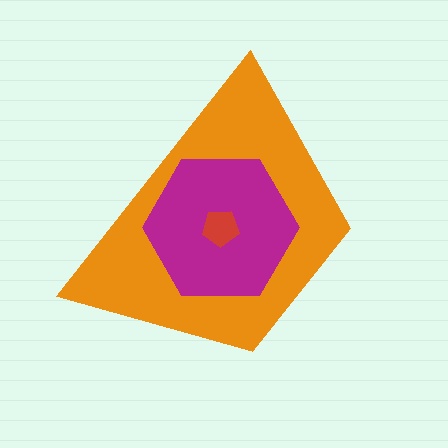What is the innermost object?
The red pentagon.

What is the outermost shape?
The orange trapezoid.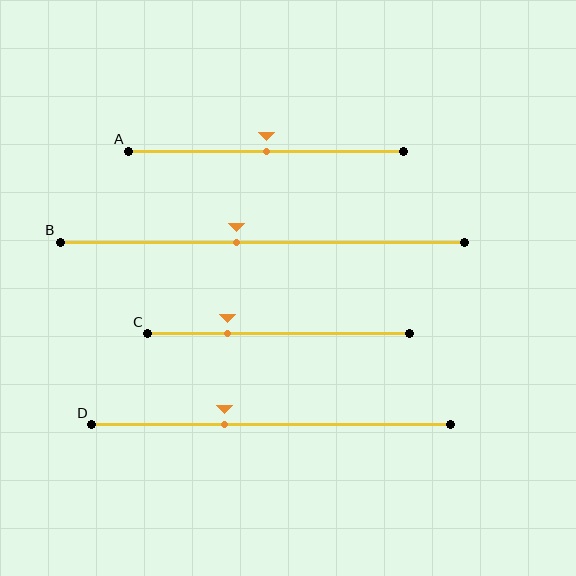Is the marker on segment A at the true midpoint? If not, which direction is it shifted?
Yes, the marker on segment A is at the true midpoint.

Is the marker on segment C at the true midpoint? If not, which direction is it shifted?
No, the marker on segment C is shifted to the left by about 20% of the segment length.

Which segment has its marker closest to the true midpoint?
Segment A has its marker closest to the true midpoint.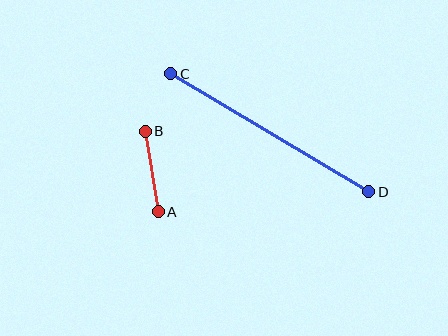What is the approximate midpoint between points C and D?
The midpoint is at approximately (270, 133) pixels.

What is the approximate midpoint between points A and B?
The midpoint is at approximately (152, 172) pixels.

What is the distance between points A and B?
The distance is approximately 82 pixels.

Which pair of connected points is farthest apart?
Points C and D are farthest apart.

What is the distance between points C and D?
The distance is approximately 231 pixels.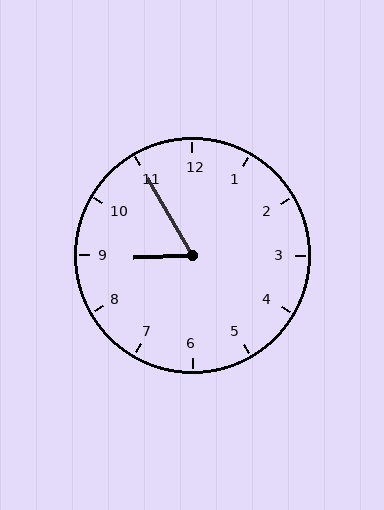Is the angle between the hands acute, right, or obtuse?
It is acute.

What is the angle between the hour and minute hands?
Approximately 62 degrees.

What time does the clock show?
8:55.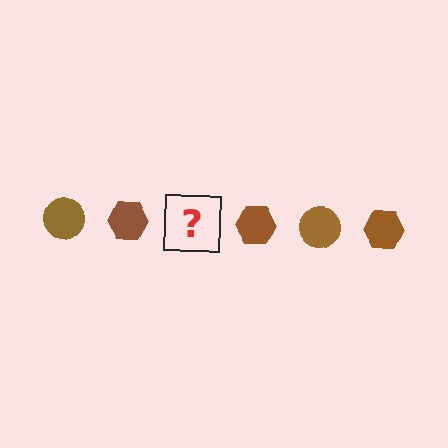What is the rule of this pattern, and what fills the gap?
The rule is that the pattern cycles through circle, hexagon shapes in brown. The gap should be filled with a brown circle.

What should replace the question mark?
The question mark should be replaced with a brown circle.